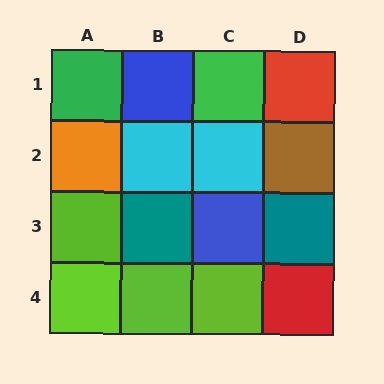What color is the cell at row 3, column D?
Teal.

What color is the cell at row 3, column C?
Blue.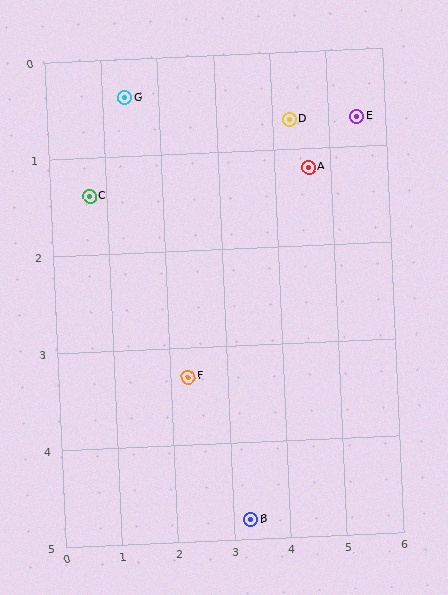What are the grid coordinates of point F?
Point F is at approximately (2.3, 3.3).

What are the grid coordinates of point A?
Point A is at approximately (4.6, 1.2).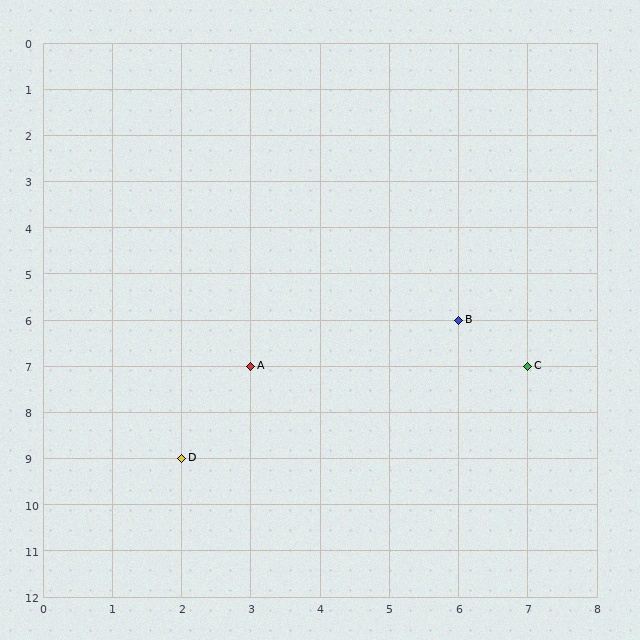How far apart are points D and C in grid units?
Points D and C are 5 columns and 2 rows apart (about 5.4 grid units diagonally).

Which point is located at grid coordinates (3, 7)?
Point A is at (3, 7).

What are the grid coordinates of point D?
Point D is at grid coordinates (2, 9).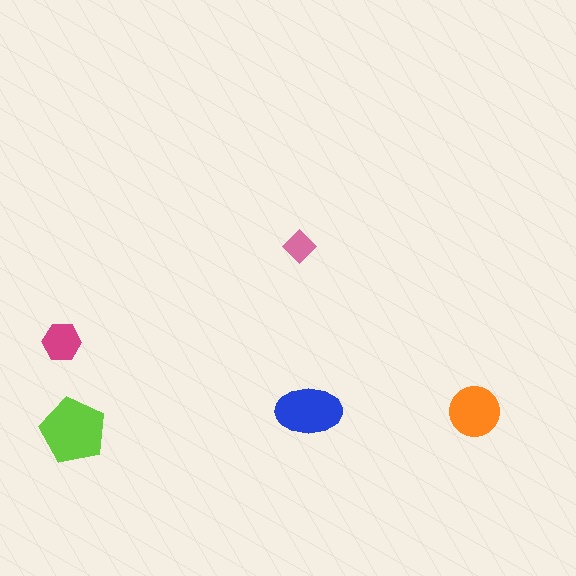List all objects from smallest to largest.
The pink diamond, the magenta hexagon, the orange circle, the blue ellipse, the lime pentagon.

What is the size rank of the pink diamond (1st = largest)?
5th.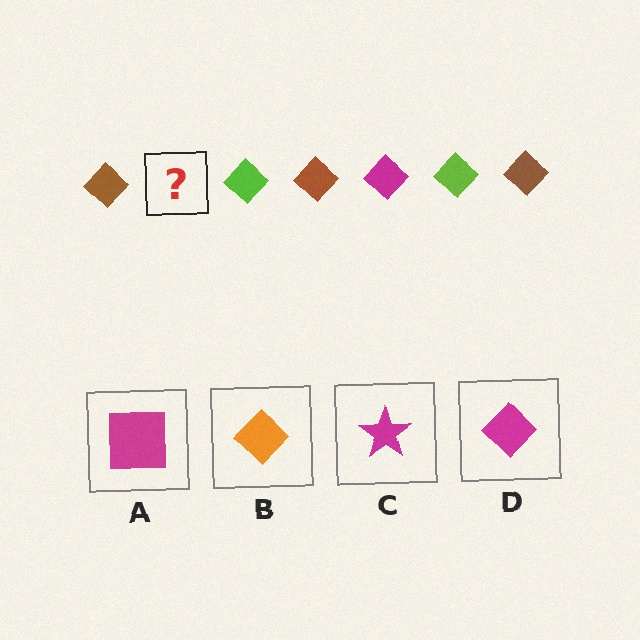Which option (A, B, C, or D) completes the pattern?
D.